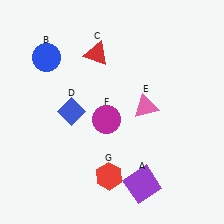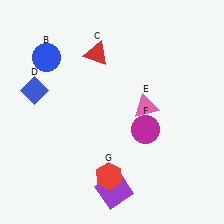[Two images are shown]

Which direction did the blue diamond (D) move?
The blue diamond (D) moved left.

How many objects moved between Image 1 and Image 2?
3 objects moved between the two images.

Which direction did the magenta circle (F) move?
The magenta circle (F) moved right.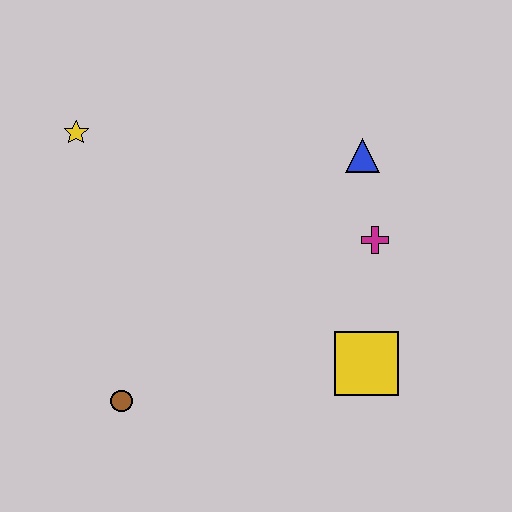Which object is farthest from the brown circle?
The blue triangle is farthest from the brown circle.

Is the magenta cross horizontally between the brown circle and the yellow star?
No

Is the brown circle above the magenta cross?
No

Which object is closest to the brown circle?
The yellow square is closest to the brown circle.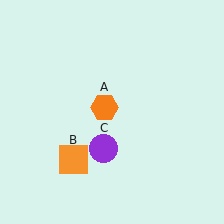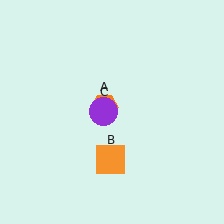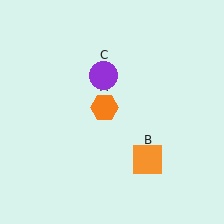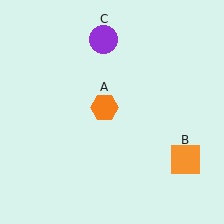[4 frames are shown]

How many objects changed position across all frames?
2 objects changed position: orange square (object B), purple circle (object C).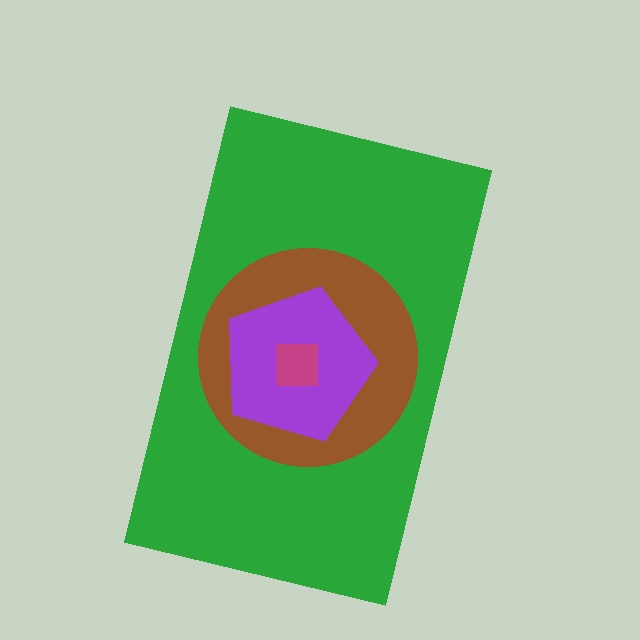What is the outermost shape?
The green rectangle.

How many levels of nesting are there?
4.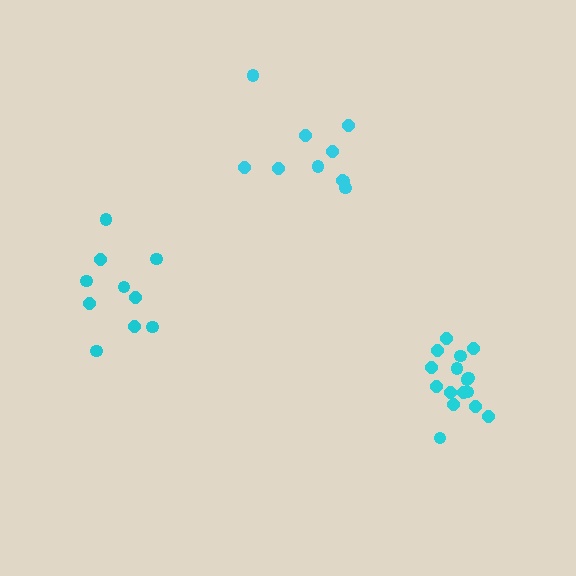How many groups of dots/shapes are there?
There are 3 groups.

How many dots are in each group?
Group 1: 16 dots, Group 2: 10 dots, Group 3: 10 dots (36 total).